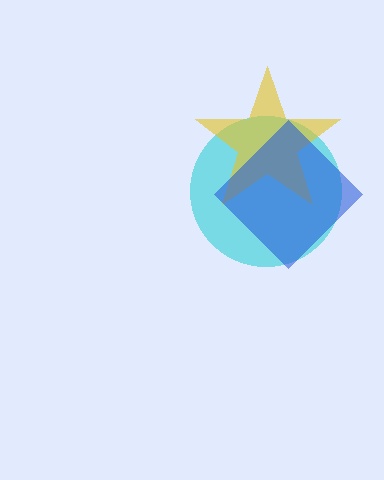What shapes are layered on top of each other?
The layered shapes are: a cyan circle, a yellow star, a blue diamond.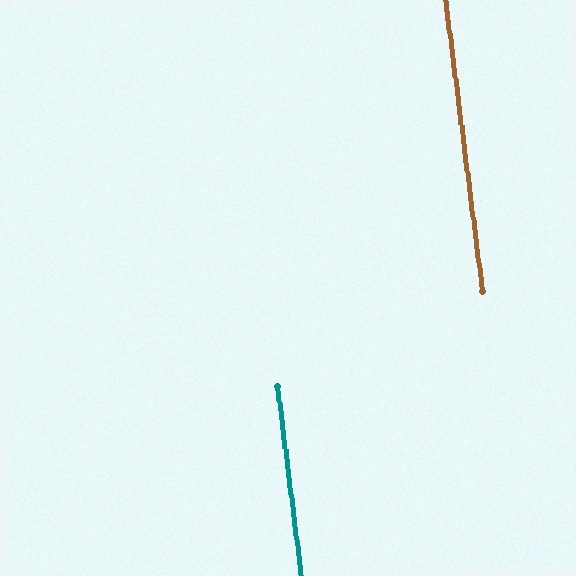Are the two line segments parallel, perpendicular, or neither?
Parallel — their directions differ by only 0.1°.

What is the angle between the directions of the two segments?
Approximately 0 degrees.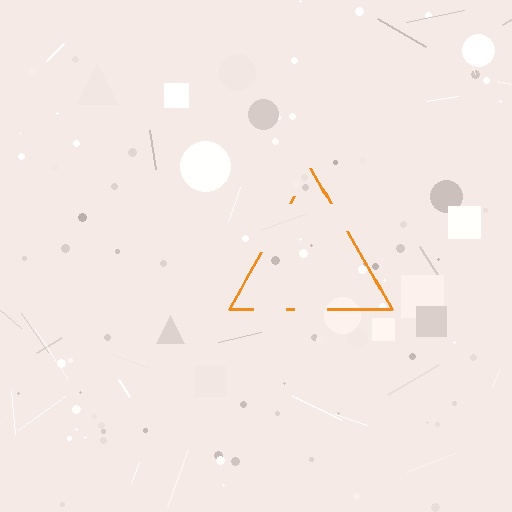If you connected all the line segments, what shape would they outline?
They would outline a triangle.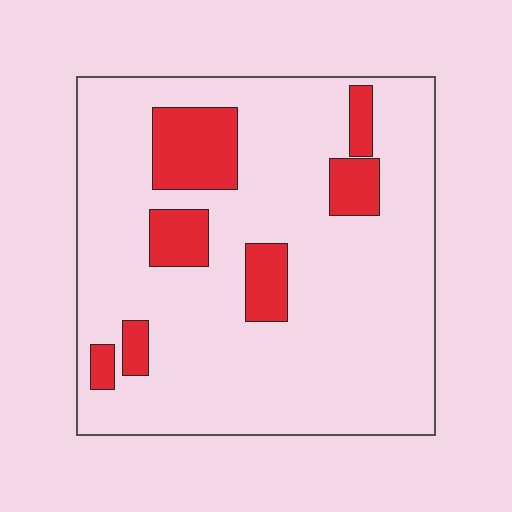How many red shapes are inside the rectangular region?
7.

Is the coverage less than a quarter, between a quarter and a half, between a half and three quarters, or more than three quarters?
Less than a quarter.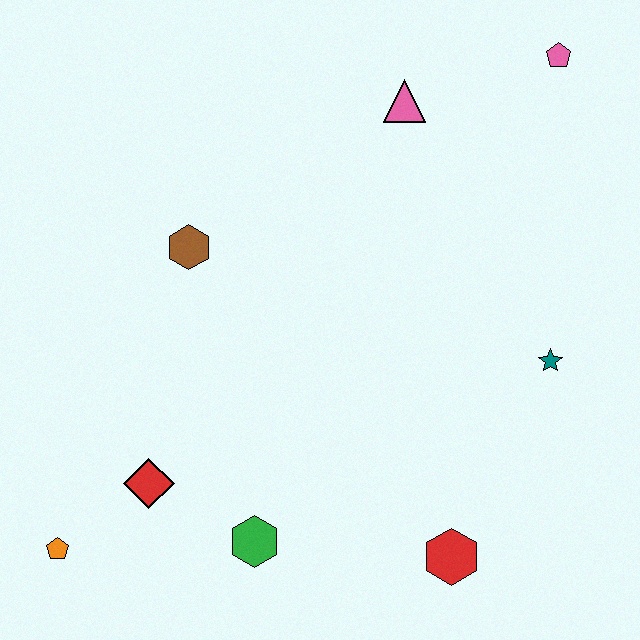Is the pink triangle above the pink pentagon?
No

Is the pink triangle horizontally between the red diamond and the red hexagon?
Yes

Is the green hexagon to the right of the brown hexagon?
Yes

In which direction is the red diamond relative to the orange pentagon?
The red diamond is to the right of the orange pentagon.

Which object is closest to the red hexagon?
The green hexagon is closest to the red hexagon.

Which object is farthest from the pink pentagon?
The orange pentagon is farthest from the pink pentagon.